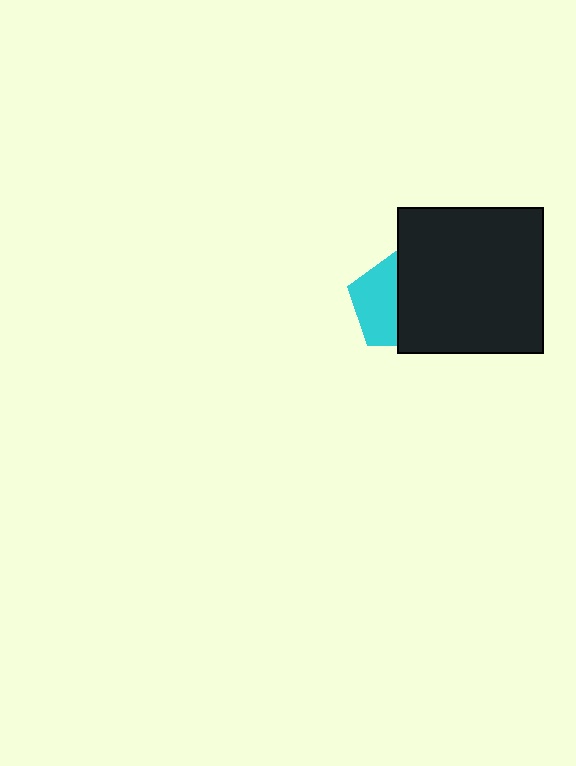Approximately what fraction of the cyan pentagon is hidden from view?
Roughly 51% of the cyan pentagon is hidden behind the black square.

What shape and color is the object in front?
The object in front is a black square.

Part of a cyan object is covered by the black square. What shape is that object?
It is a pentagon.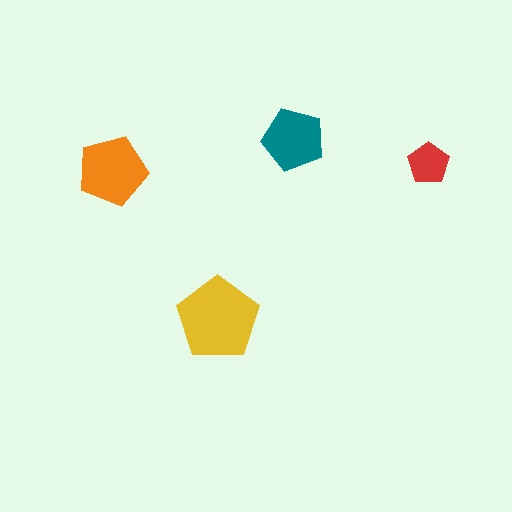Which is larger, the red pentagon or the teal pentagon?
The teal one.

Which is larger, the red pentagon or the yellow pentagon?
The yellow one.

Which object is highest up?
The teal pentagon is topmost.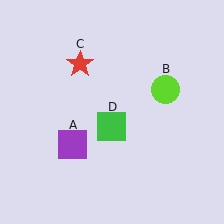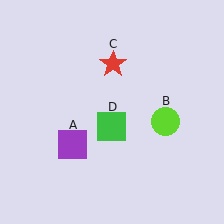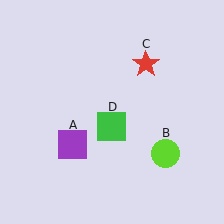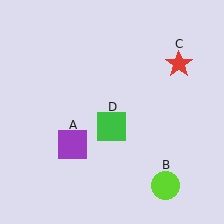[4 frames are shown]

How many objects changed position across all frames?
2 objects changed position: lime circle (object B), red star (object C).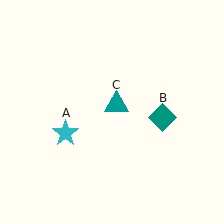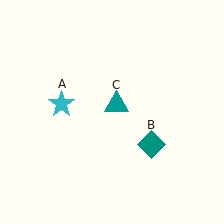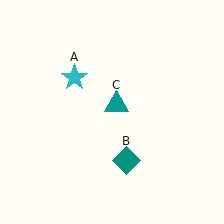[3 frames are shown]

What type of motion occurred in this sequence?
The cyan star (object A), teal diamond (object B) rotated clockwise around the center of the scene.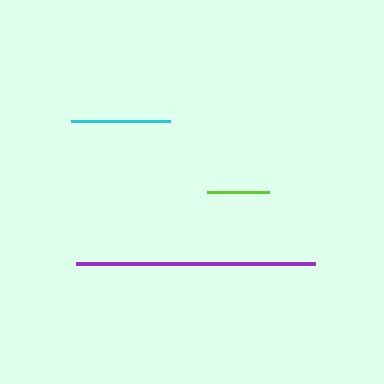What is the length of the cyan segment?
The cyan segment is approximately 99 pixels long.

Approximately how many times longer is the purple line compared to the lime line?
The purple line is approximately 3.8 times the length of the lime line.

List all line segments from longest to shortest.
From longest to shortest: purple, cyan, lime.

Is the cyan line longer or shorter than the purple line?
The purple line is longer than the cyan line.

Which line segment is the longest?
The purple line is the longest at approximately 238 pixels.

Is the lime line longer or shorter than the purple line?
The purple line is longer than the lime line.